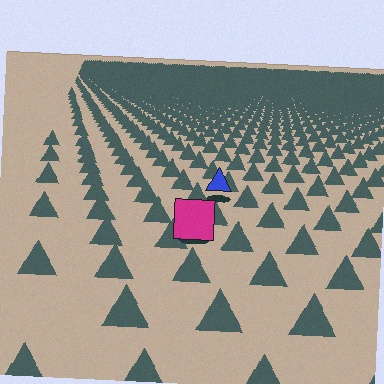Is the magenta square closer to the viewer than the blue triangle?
Yes. The magenta square is closer — you can tell from the texture gradient: the ground texture is coarser near it.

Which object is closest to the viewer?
The magenta square is closest. The texture marks near it are larger and more spread out.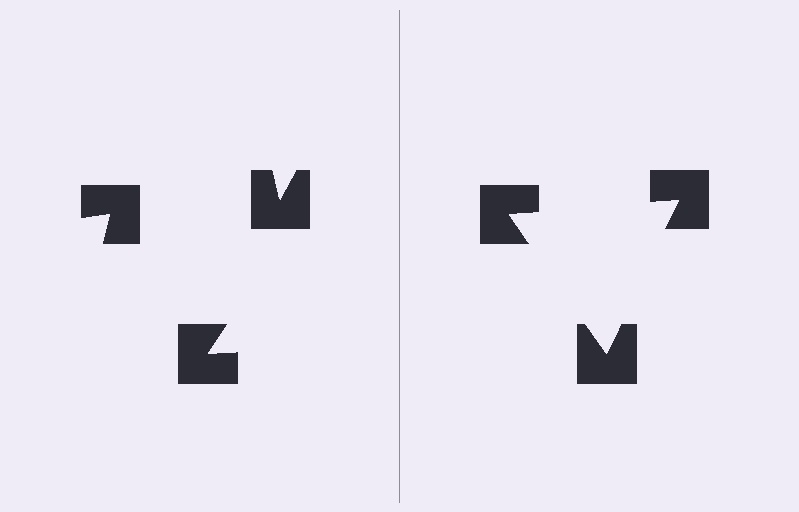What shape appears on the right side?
An illusory triangle.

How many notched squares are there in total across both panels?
6 — 3 on each side.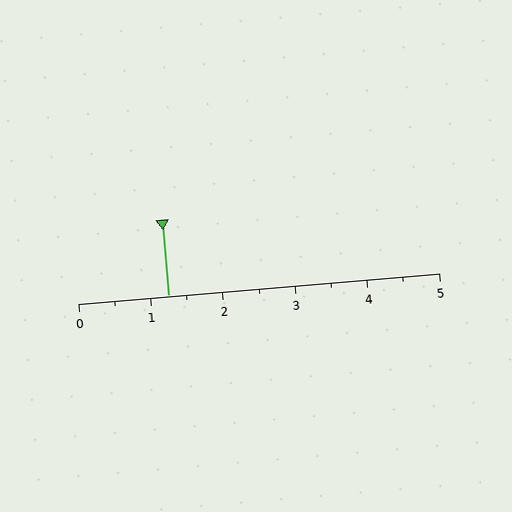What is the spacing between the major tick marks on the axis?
The major ticks are spaced 1 apart.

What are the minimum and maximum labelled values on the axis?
The axis runs from 0 to 5.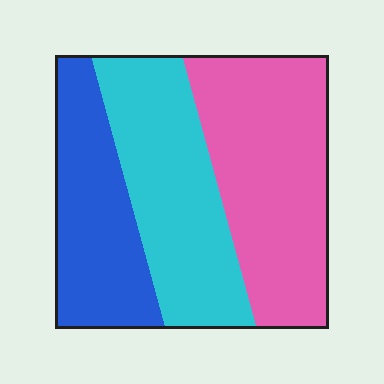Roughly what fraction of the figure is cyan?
Cyan covers 33% of the figure.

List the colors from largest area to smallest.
From largest to smallest: pink, cyan, blue.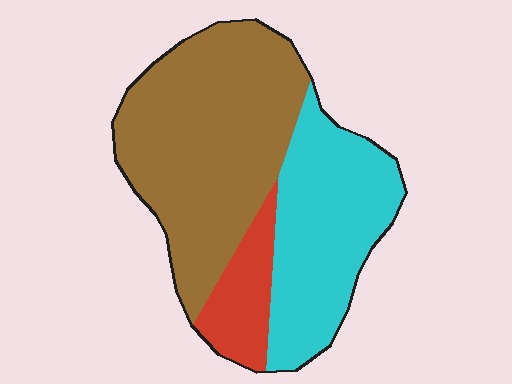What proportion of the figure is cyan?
Cyan takes up between a quarter and a half of the figure.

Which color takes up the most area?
Brown, at roughly 55%.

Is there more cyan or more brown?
Brown.